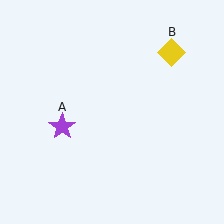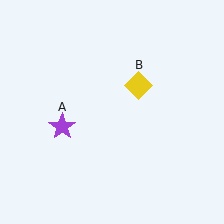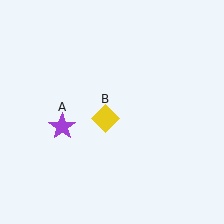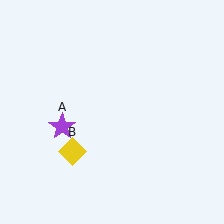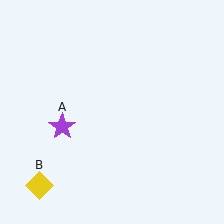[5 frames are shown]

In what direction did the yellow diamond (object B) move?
The yellow diamond (object B) moved down and to the left.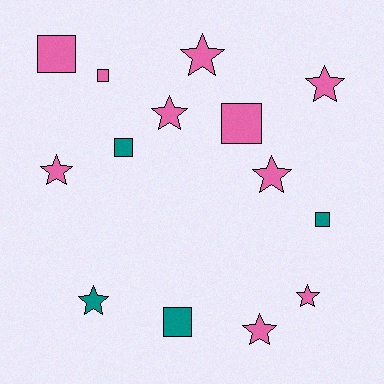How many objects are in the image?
There are 14 objects.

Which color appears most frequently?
Pink, with 10 objects.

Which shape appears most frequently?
Star, with 8 objects.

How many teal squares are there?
There are 3 teal squares.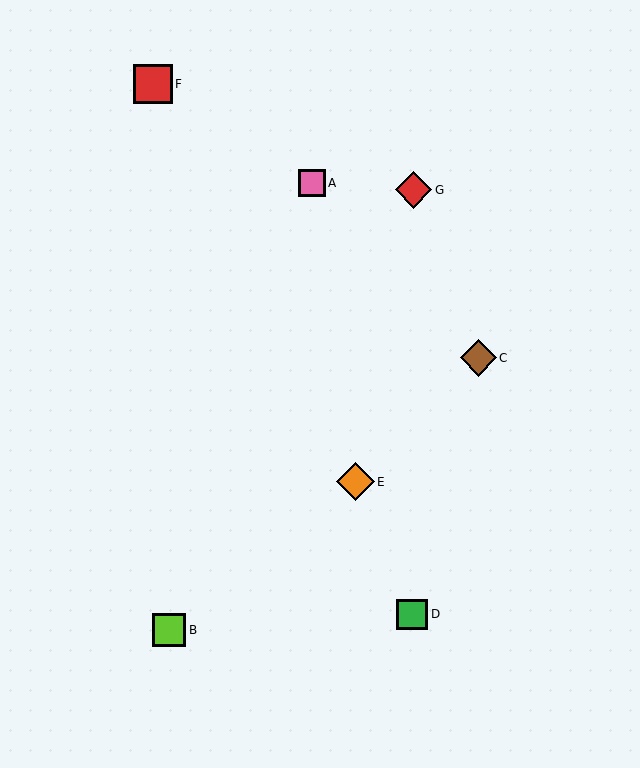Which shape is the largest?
The red square (labeled F) is the largest.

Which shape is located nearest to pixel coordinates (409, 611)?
The green square (labeled D) at (412, 614) is nearest to that location.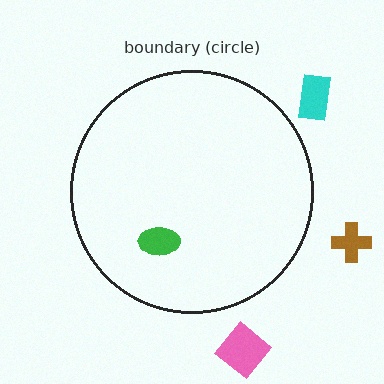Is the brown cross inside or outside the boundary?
Outside.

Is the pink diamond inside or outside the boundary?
Outside.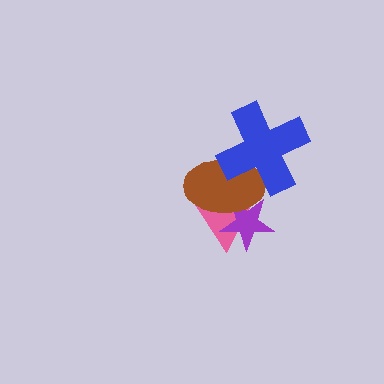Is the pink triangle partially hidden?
Yes, it is partially covered by another shape.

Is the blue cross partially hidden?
No, no other shape covers it.